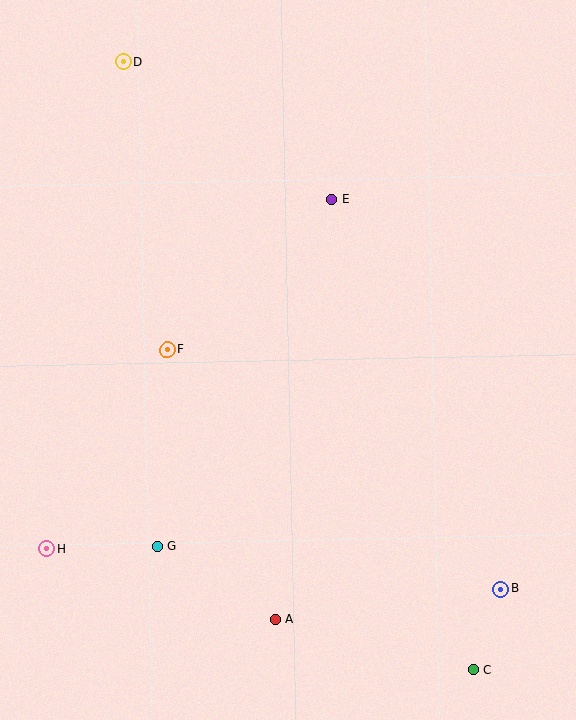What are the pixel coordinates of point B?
Point B is at (500, 589).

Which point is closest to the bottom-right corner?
Point C is closest to the bottom-right corner.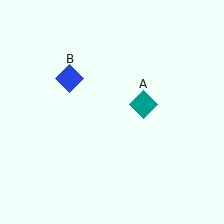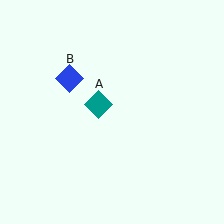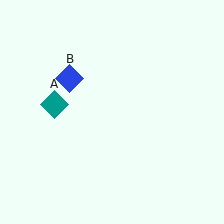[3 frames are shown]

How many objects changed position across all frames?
1 object changed position: teal diamond (object A).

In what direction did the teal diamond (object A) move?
The teal diamond (object A) moved left.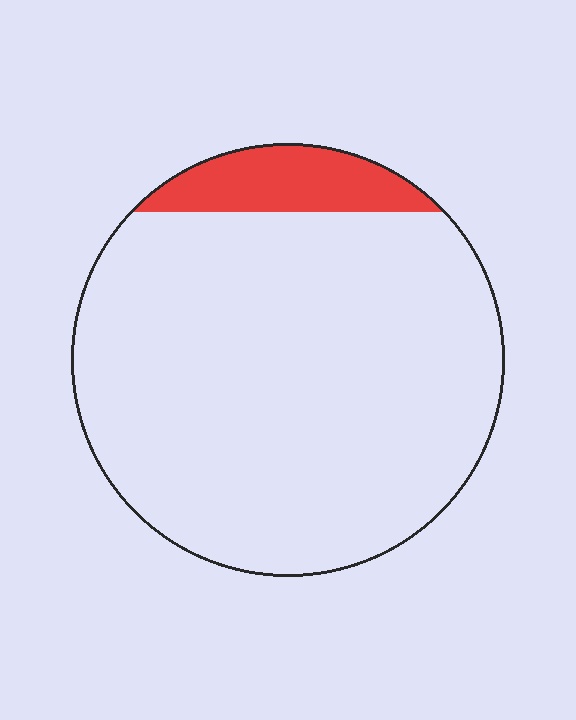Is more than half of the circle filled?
No.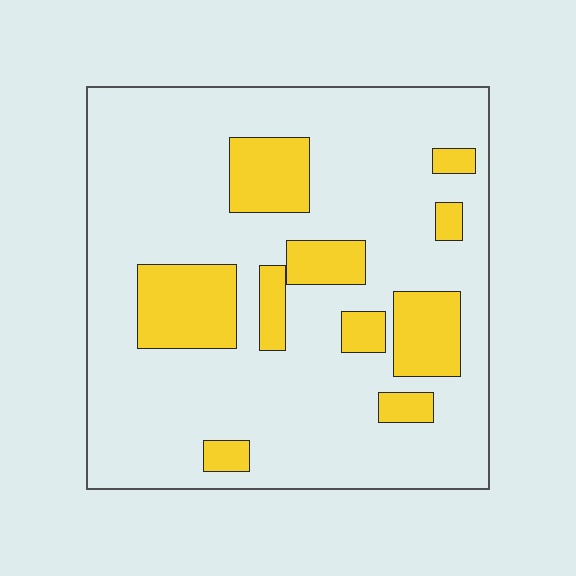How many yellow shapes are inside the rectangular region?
10.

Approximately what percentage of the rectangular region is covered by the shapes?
Approximately 20%.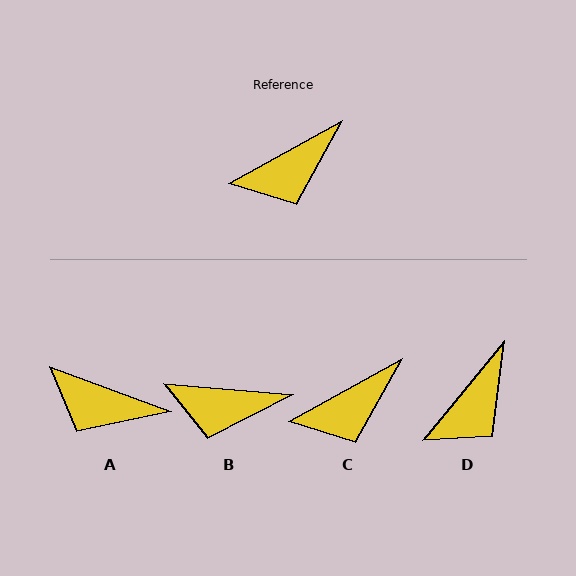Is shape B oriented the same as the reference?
No, it is off by about 34 degrees.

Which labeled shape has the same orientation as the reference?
C.